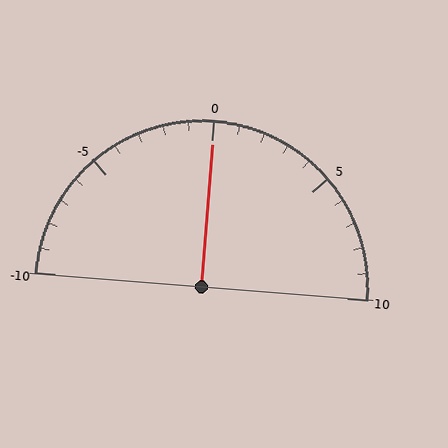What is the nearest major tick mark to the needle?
The nearest major tick mark is 0.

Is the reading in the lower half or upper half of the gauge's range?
The reading is in the upper half of the range (-10 to 10).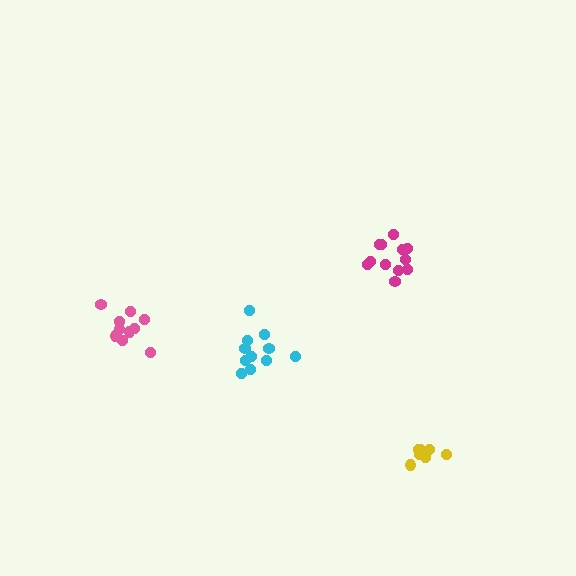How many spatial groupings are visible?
There are 4 spatial groupings.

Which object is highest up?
The magenta cluster is topmost.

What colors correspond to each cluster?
The clusters are colored: magenta, yellow, pink, cyan.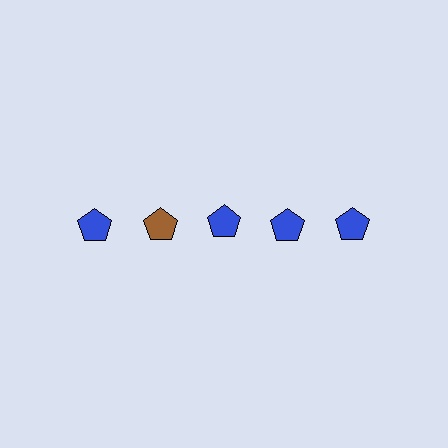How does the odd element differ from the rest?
It has a different color: brown instead of blue.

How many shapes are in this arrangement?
There are 5 shapes arranged in a grid pattern.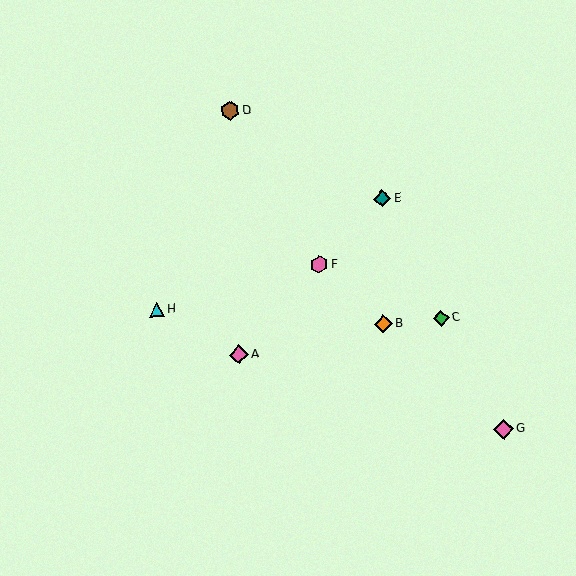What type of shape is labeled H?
Shape H is a cyan triangle.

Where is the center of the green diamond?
The center of the green diamond is at (441, 318).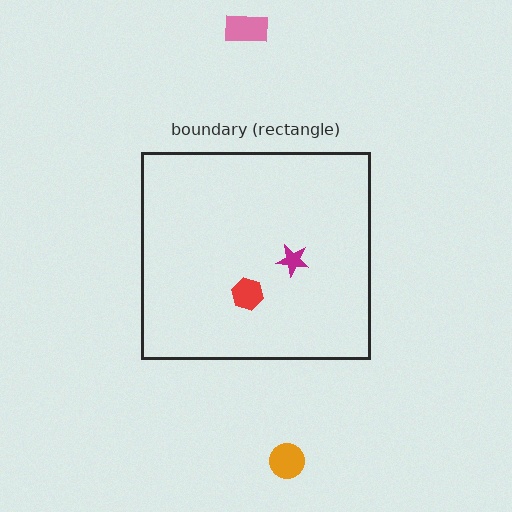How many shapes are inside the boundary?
2 inside, 2 outside.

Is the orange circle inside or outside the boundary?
Outside.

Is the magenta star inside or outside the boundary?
Inside.